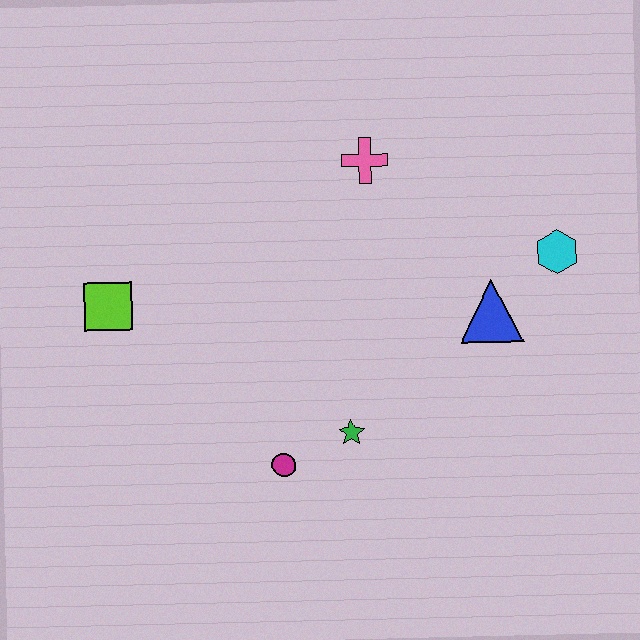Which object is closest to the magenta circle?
The green star is closest to the magenta circle.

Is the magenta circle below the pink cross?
Yes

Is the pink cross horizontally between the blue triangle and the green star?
Yes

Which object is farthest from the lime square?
The cyan hexagon is farthest from the lime square.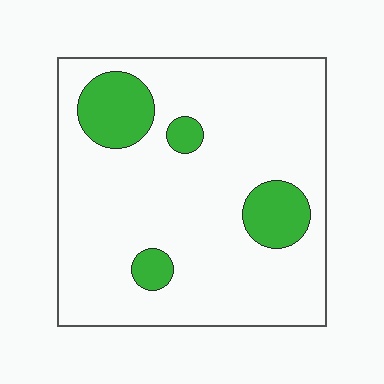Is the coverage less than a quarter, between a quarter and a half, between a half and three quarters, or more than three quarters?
Less than a quarter.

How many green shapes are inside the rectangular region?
4.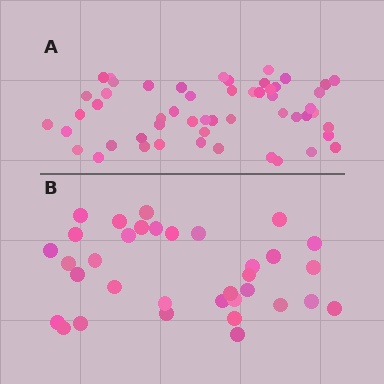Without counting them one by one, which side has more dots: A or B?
Region A (the top region) has more dots.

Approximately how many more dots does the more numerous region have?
Region A has approximately 20 more dots than region B.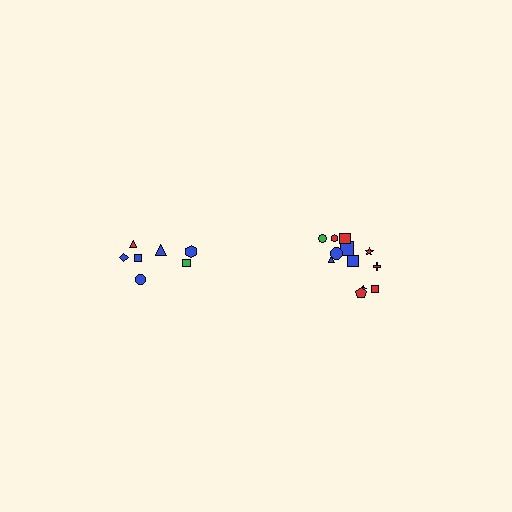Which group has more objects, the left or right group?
The right group.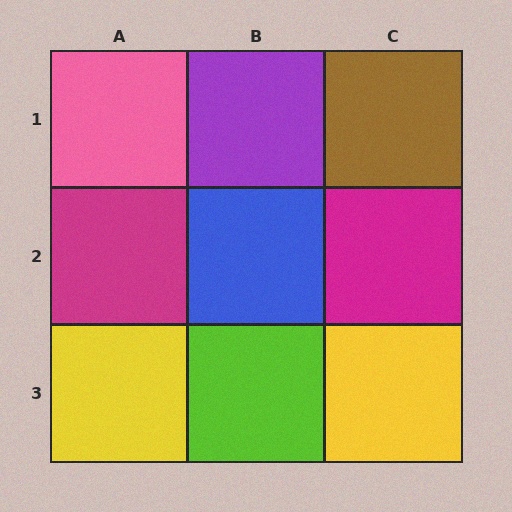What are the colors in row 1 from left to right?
Pink, purple, brown.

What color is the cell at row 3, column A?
Yellow.